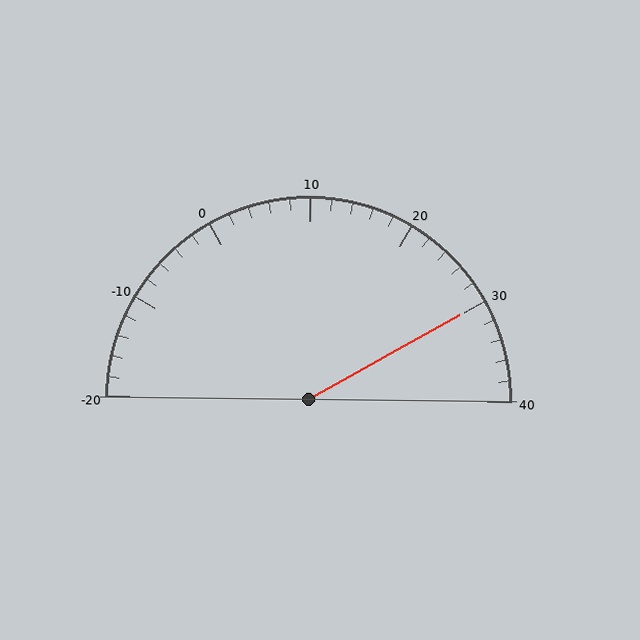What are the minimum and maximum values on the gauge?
The gauge ranges from -20 to 40.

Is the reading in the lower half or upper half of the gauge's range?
The reading is in the upper half of the range (-20 to 40).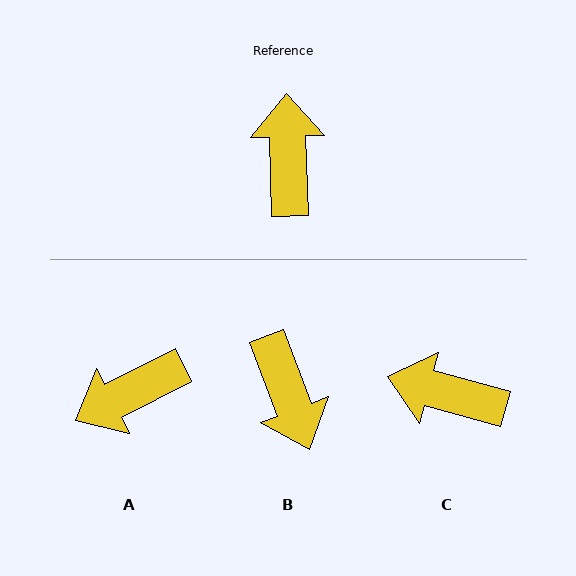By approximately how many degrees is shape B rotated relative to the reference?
Approximately 161 degrees clockwise.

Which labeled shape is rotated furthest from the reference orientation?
B, about 161 degrees away.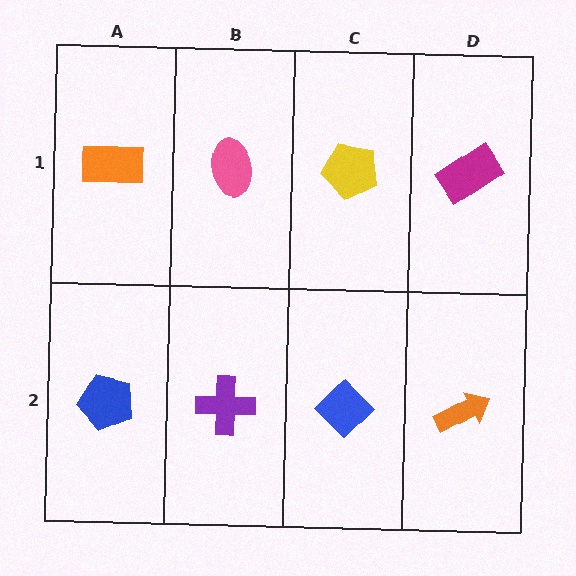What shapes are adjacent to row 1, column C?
A blue diamond (row 2, column C), a pink ellipse (row 1, column B), a magenta rectangle (row 1, column D).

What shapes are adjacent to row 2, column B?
A pink ellipse (row 1, column B), a blue pentagon (row 2, column A), a blue diamond (row 2, column C).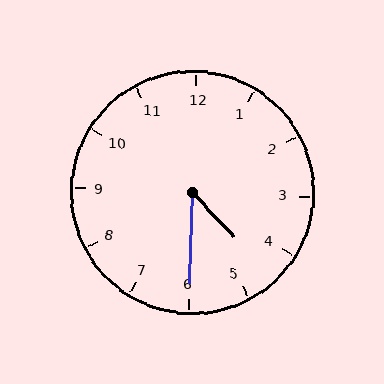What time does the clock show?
4:30.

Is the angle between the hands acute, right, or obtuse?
It is acute.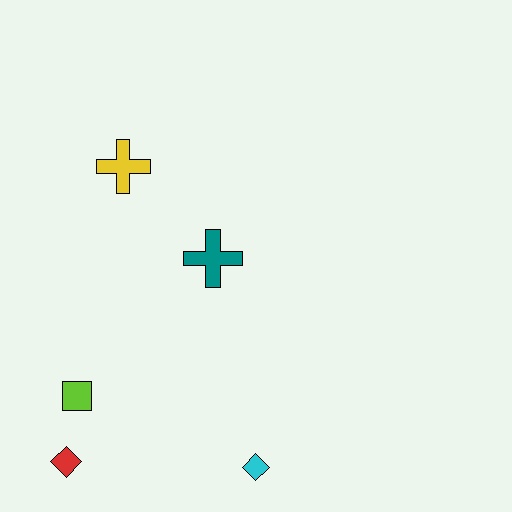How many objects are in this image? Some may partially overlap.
There are 5 objects.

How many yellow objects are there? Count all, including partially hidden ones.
There is 1 yellow object.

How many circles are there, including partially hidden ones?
There are no circles.